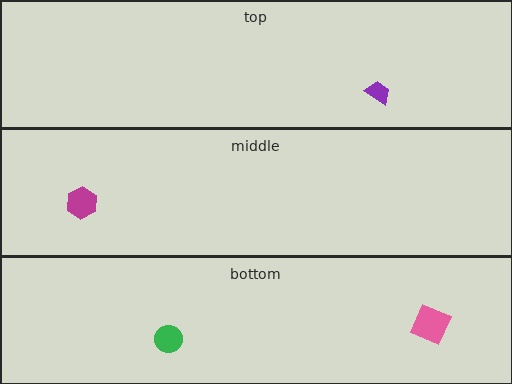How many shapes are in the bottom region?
2.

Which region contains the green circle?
The bottom region.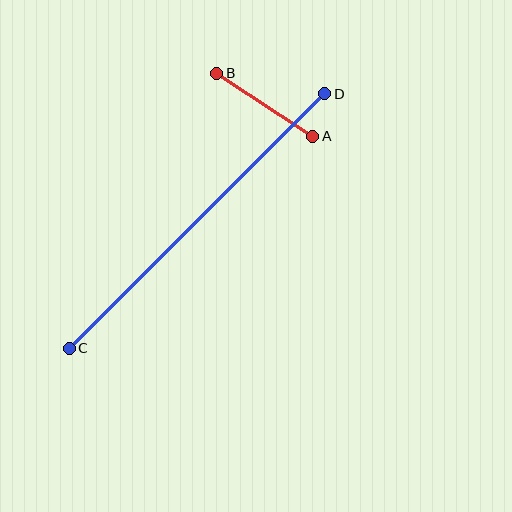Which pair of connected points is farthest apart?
Points C and D are farthest apart.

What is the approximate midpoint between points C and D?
The midpoint is at approximately (197, 221) pixels.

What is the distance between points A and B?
The distance is approximately 115 pixels.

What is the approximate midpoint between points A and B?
The midpoint is at approximately (265, 105) pixels.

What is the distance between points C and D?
The distance is approximately 361 pixels.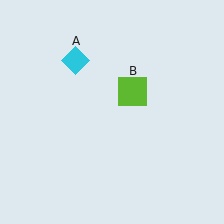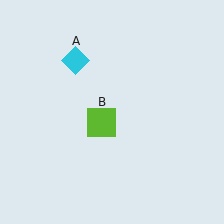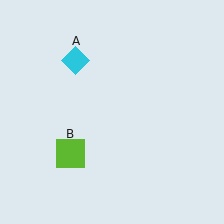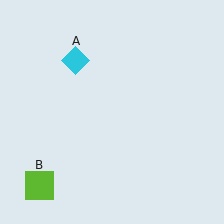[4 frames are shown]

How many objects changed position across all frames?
1 object changed position: lime square (object B).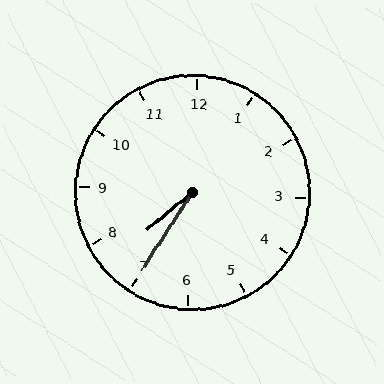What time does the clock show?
7:35.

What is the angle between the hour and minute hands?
Approximately 18 degrees.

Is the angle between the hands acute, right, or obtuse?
It is acute.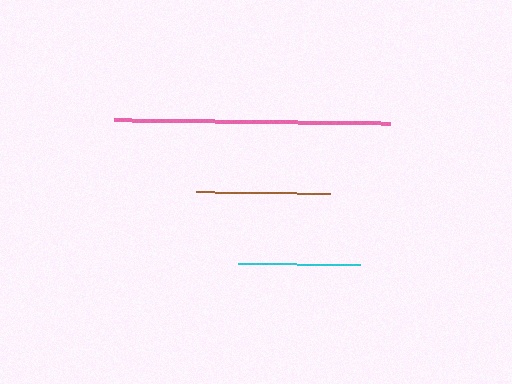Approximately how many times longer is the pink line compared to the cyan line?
The pink line is approximately 2.3 times the length of the cyan line.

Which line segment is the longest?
The pink line is the longest at approximately 276 pixels.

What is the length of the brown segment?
The brown segment is approximately 134 pixels long.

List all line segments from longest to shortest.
From longest to shortest: pink, brown, cyan.